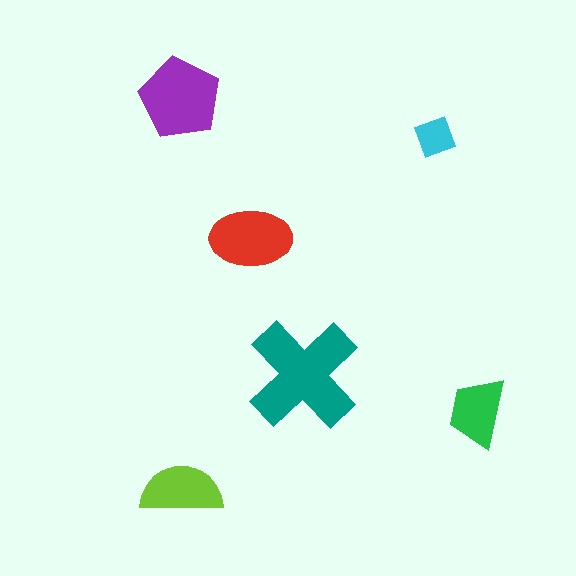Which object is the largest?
The teal cross.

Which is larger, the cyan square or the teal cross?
The teal cross.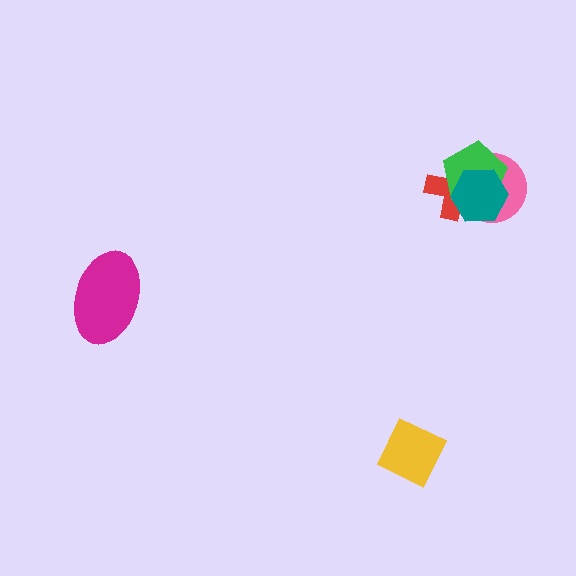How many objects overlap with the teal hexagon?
3 objects overlap with the teal hexagon.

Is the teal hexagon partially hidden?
No, no other shape covers it.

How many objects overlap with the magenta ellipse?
0 objects overlap with the magenta ellipse.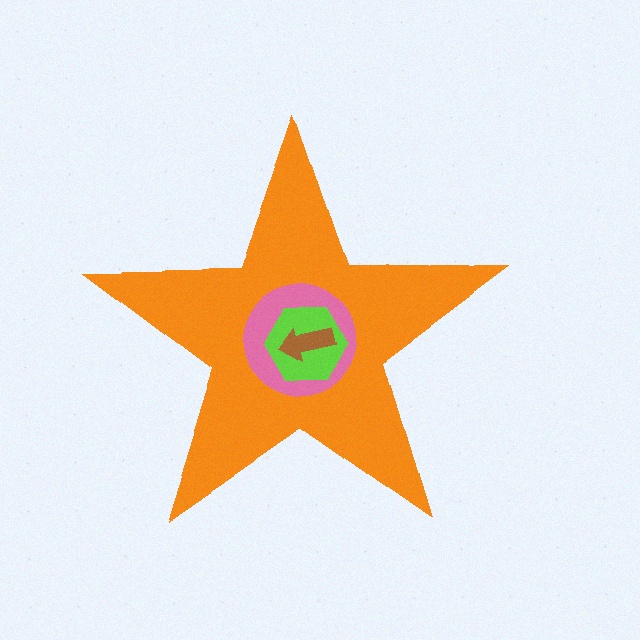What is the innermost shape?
The brown arrow.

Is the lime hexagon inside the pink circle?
Yes.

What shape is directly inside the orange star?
The pink circle.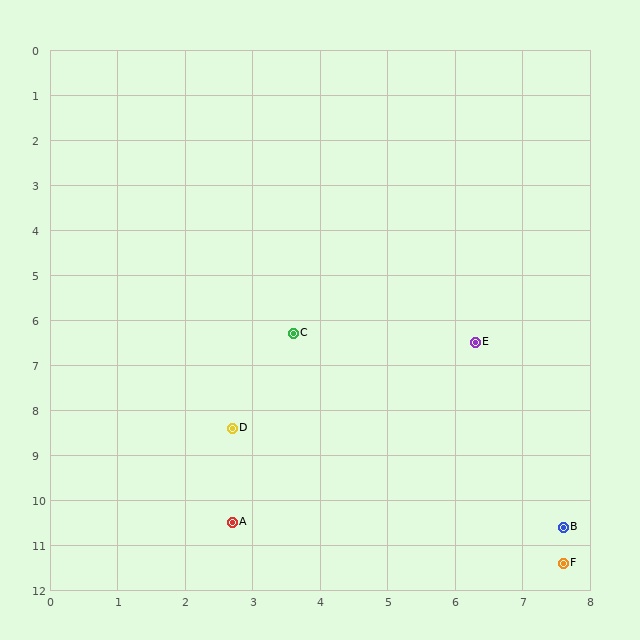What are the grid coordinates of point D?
Point D is at approximately (2.7, 8.4).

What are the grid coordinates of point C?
Point C is at approximately (3.6, 6.3).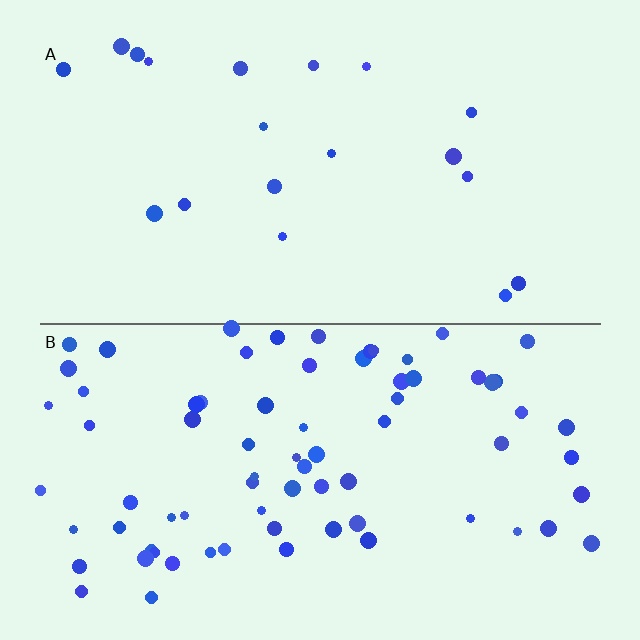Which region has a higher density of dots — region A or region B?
B (the bottom).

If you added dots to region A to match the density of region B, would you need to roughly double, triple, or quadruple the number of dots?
Approximately quadruple.